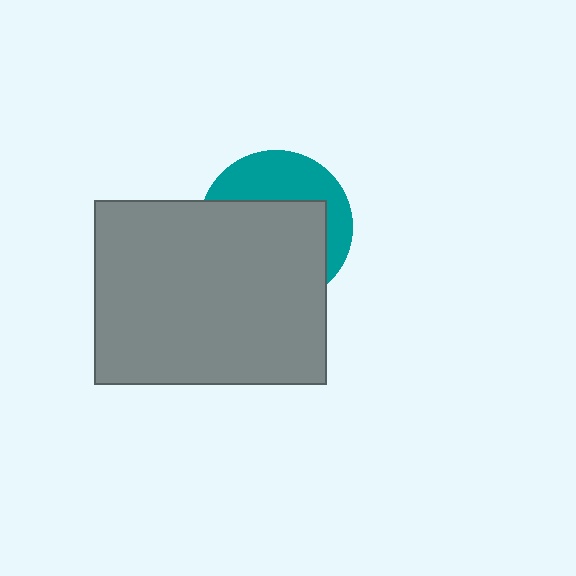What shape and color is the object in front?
The object in front is a gray rectangle.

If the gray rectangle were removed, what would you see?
You would see the complete teal circle.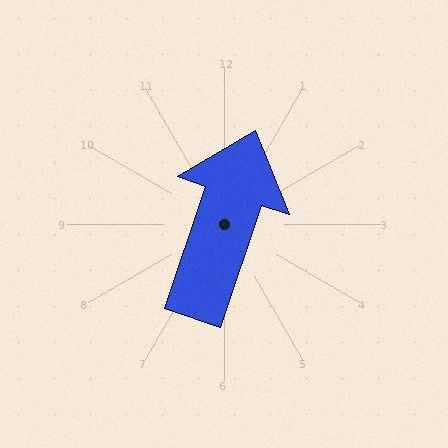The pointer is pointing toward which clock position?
Roughly 1 o'clock.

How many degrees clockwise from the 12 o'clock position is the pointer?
Approximately 18 degrees.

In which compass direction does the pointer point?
North.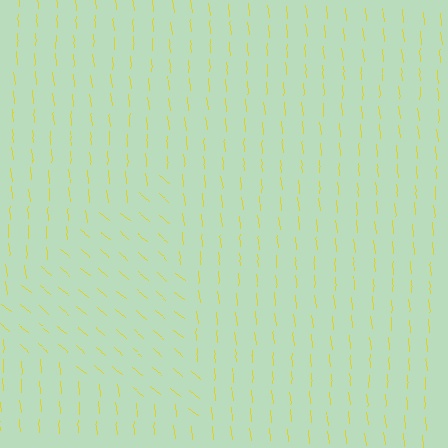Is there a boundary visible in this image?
Yes, there is a texture boundary formed by a change in line orientation.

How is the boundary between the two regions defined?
The boundary is defined purely by a change in line orientation (approximately 45 degrees difference). All lines are the same color and thickness.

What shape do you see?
I see a triangle.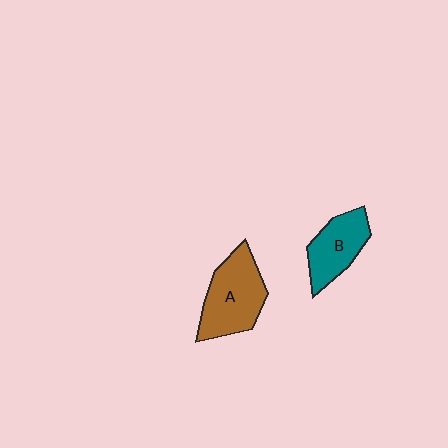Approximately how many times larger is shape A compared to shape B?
Approximately 1.3 times.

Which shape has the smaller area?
Shape B (teal).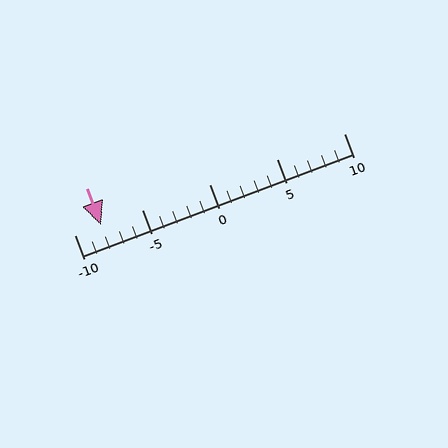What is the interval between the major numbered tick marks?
The major tick marks are spaced 5 units apart.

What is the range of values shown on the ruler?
The ruler shows values from -10 to 10.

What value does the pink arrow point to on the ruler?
The pink arrow points to approximately -8.